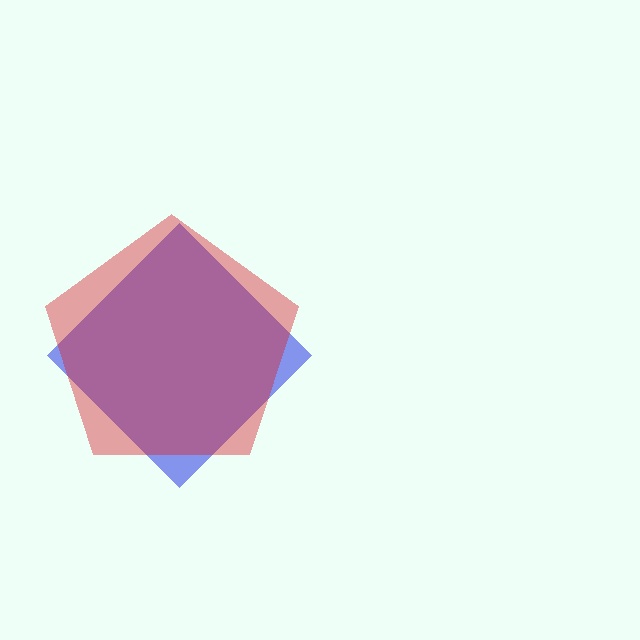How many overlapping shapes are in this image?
There are 2 overlapping shapes in the image.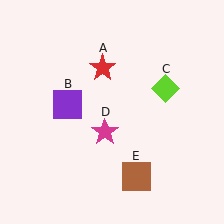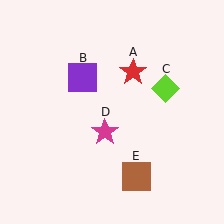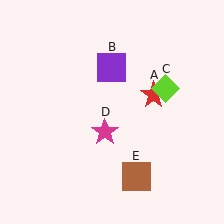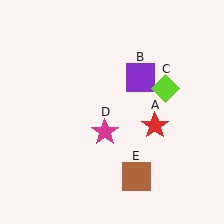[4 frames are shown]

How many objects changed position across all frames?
2 objects changed position: red star (object A), purple square (object B).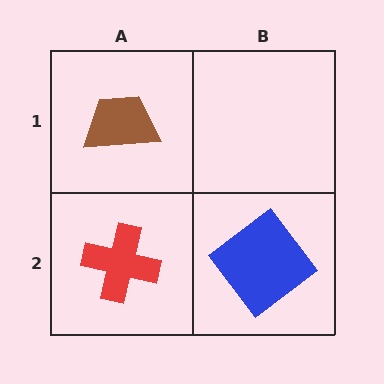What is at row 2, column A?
A red cross.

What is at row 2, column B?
A blue diamond.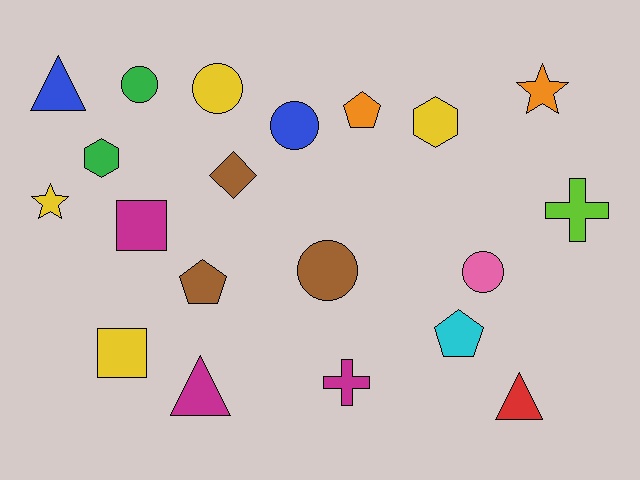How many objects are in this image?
There are 20 objects.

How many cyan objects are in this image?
There is 1 cyan object.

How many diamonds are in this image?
There is 1 diamond.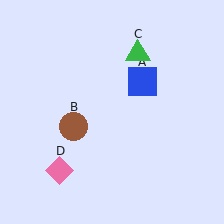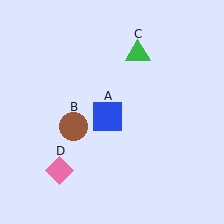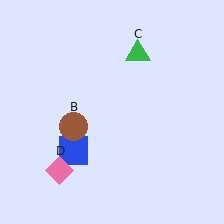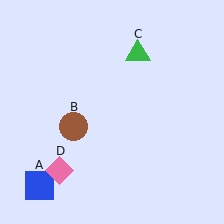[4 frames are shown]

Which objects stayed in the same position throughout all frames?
Brown circle (object B) and green triangle (object C) and pink diamond (object D) remained stationary.